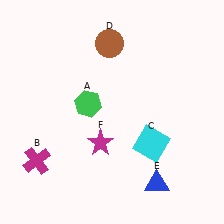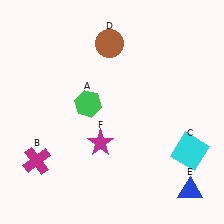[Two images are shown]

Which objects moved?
The objects that moved are: the cyan square (C), the blue triangle (E).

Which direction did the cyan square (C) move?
The cyan square (C) moved right.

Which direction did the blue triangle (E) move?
The blue triangle (E) moved right.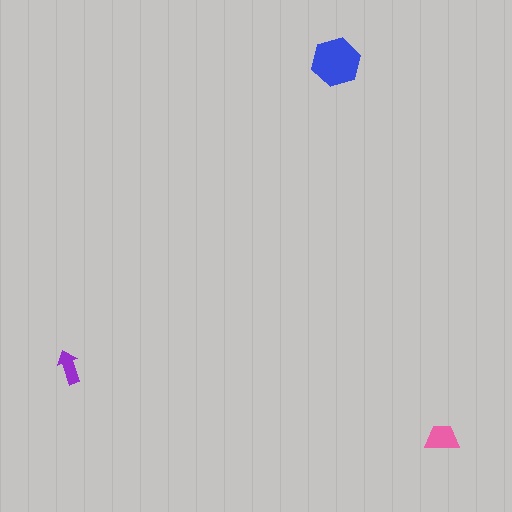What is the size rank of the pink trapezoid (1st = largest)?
2nd.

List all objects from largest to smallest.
The blue hexagon, the pink trapezoid, the purple arrow.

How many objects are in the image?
There are 3 objects in the image.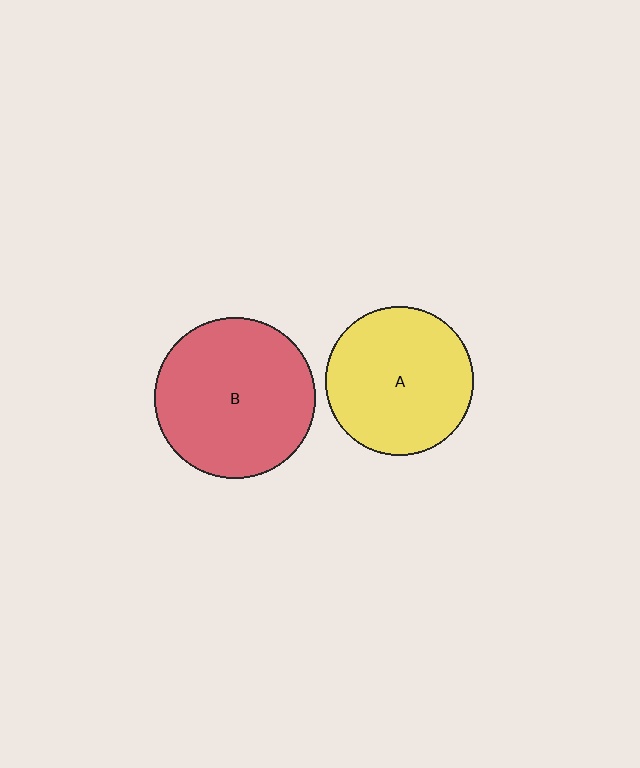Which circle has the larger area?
Circle B (red).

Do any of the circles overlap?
No, none of the circles overlap.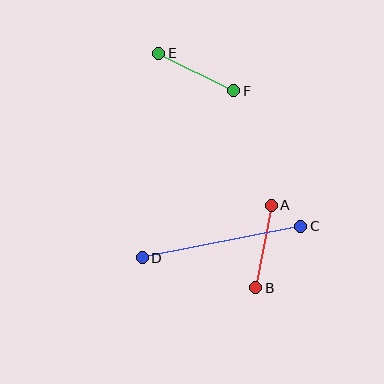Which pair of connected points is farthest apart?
Points C and D are farthest apart.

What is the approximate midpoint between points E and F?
The midpoint is at approximately (196, 72) pixels.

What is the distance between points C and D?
The distance is approximately 161 pixels.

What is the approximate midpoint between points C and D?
The midpoint is at approximately (221, 242) pixels.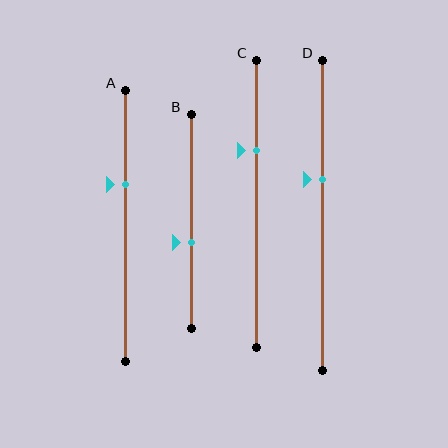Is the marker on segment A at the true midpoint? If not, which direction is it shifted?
No, the marker on segment A is shifted upward by about 15% of the segment length.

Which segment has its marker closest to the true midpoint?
Segment B has its marker closest to the true midpoint.